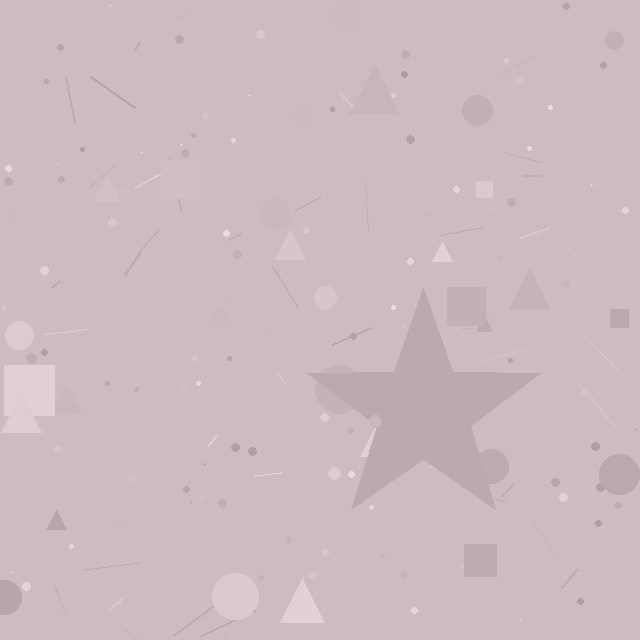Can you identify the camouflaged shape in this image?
The camouflaged shape is a star.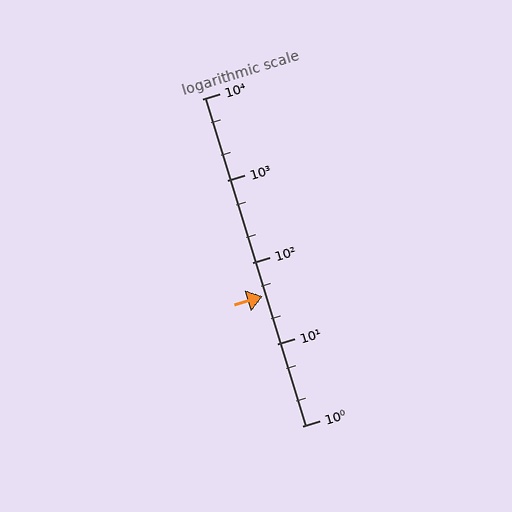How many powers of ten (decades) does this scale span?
The scale spans 4 decades, from 1 to 10000.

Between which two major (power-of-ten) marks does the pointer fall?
The pointer is between 10 and 100.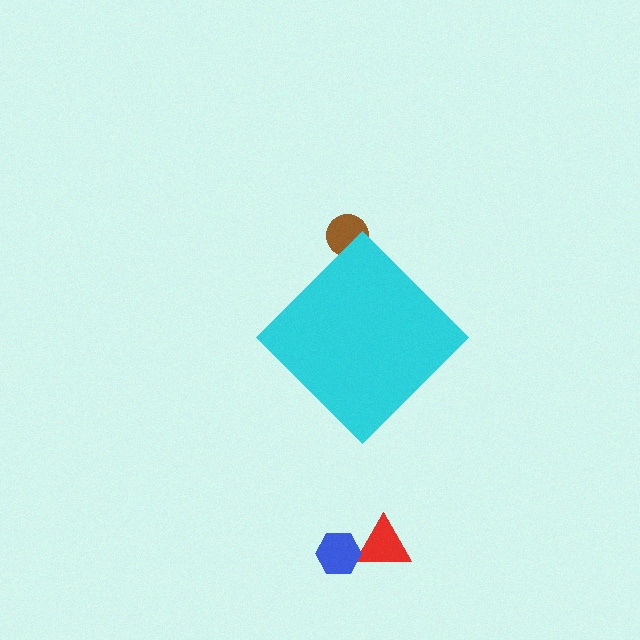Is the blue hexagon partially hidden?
No, the blue hexagon is fully visible.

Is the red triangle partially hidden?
No, the red triangle is fully visible.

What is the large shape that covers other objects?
A cyan diamond.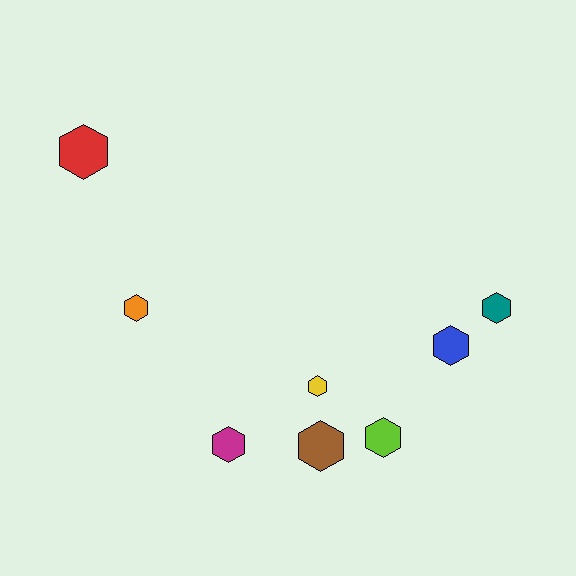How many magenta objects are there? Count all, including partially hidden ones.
There is 1 magenta object.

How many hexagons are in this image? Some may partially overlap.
There are 8 hexagons.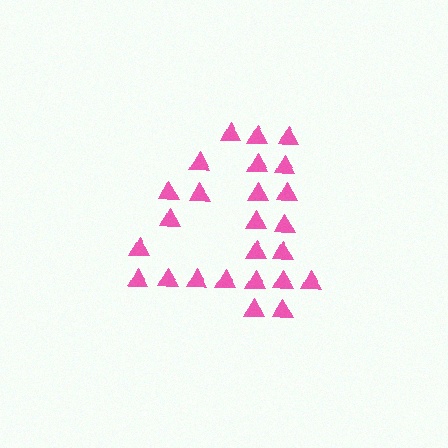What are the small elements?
The small elements are triangles.